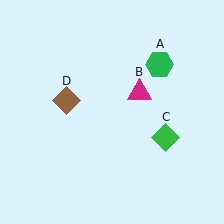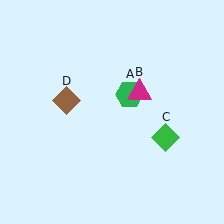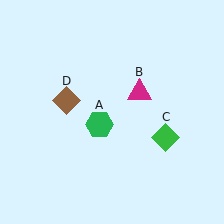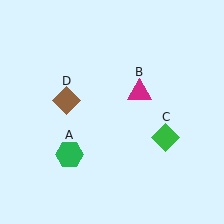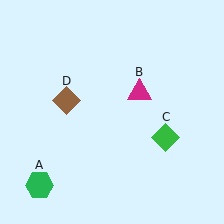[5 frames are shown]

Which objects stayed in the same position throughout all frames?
Magenta triangle (object B) and green diamond (object C) and brown diamond (object D) remained stationary.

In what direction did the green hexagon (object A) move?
The green hexagon (object A) moved down and to the left.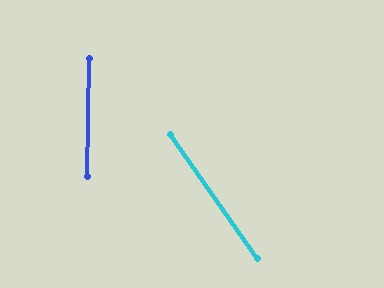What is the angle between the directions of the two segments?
Approximately 36 degrees.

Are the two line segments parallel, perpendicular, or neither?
Neither parallel nor perpendicular — they differ by about 36°.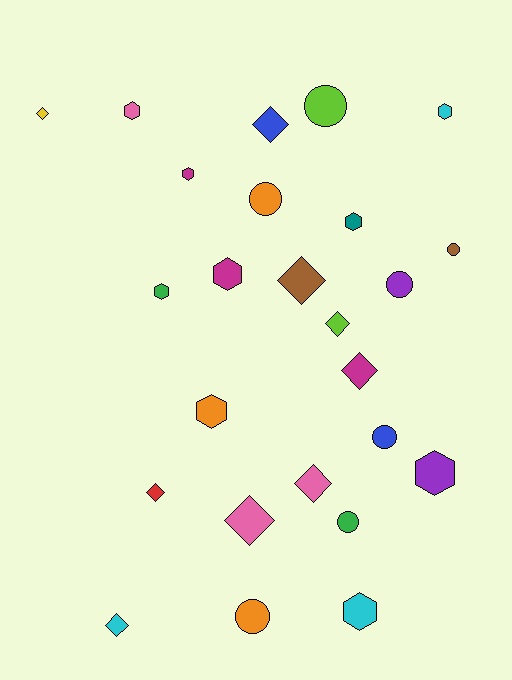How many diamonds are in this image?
There are 9 diamonds.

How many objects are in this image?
There are 25 objects.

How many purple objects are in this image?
There are 2 purple objects.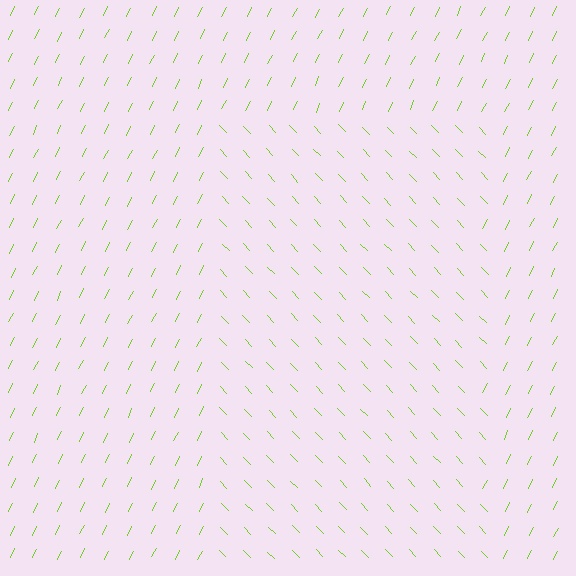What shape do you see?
I see a rectangle.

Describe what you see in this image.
The image is filled with small lime line segments. A rectangle region in the image has lines oriented differently from the surrounding lines, creating a visible texture boundary.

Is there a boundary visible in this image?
Yes, there is a texture boundary formed by a change in line orientation.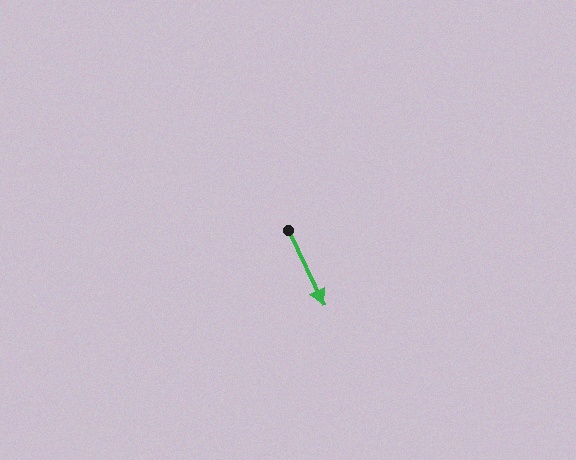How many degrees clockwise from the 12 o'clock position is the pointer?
Approximately 155 degrees.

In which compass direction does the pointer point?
Southeast.